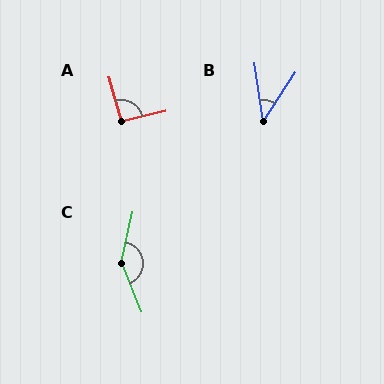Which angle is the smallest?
B, at approximately 41 degrees.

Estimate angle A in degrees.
Approximately 93 degrees.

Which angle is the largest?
C, at approximately 146 degrees.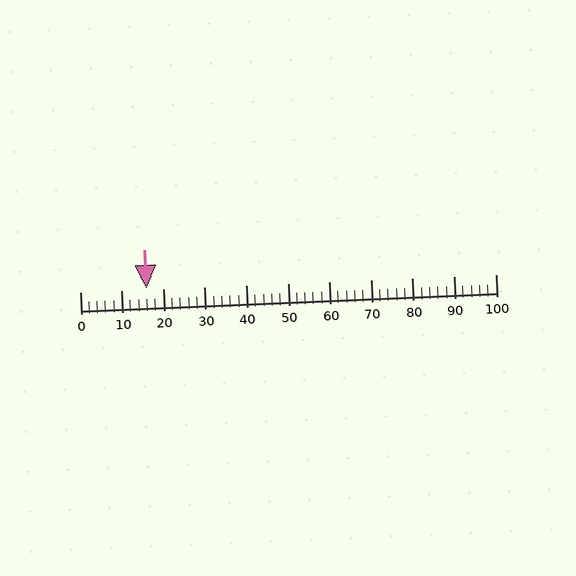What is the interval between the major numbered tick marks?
The major tick marks are spaced 10 units apart.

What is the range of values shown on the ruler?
The ruler shows values from 0 to 100.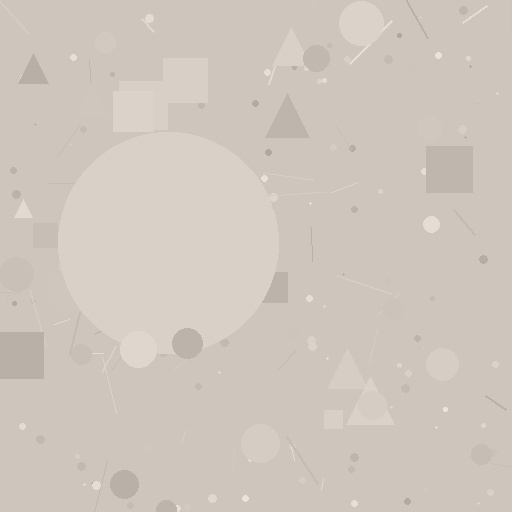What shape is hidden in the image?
A circle is hidden in the image.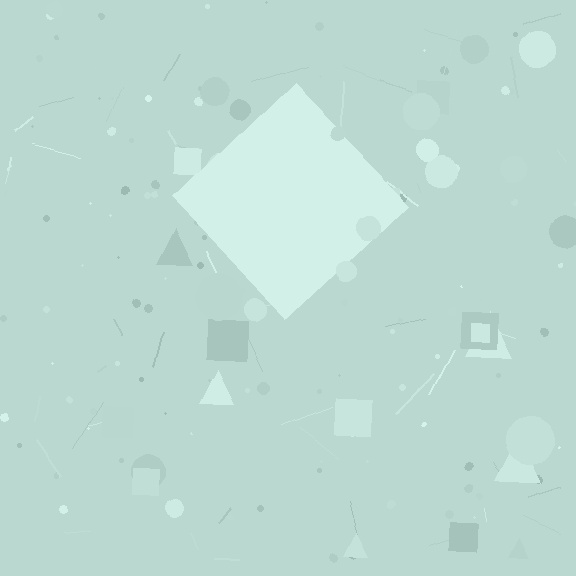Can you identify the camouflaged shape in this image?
The camouflaged shape is a diamond.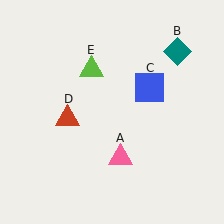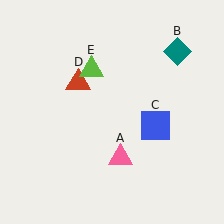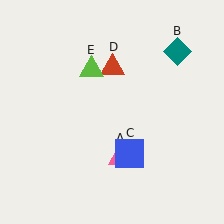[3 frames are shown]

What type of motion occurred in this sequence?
The blue square (object C), red triangle (object D) rotated clockwise around the center of the scene.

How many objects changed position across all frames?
2 objects changed position: blue square (object C), red triangle (object D).